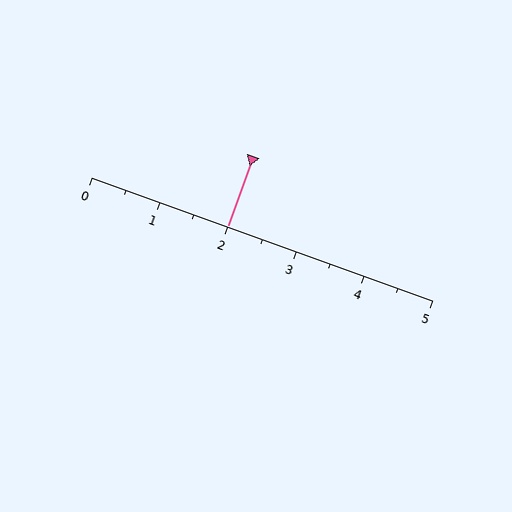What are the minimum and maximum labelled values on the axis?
The axis runs from 0 to 5.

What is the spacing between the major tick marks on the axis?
The major ticks are spaced 1 apart.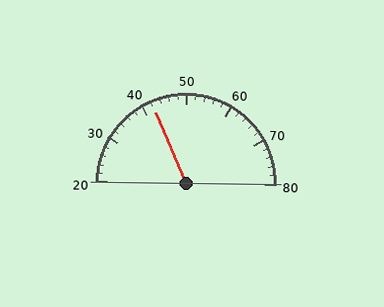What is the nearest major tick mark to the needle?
The nearest major tick mark is 40.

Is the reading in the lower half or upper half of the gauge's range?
The reading is in the lower half of the range (20 to 80).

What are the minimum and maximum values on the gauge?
The gauge ranges from 20 to 80.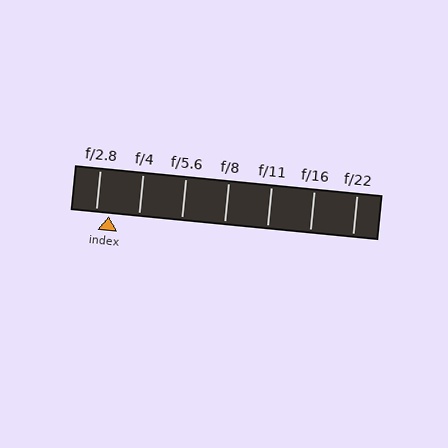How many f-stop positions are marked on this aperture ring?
There are 7 f-stop positions marked.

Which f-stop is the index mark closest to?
The index mark is closest to f/2.8.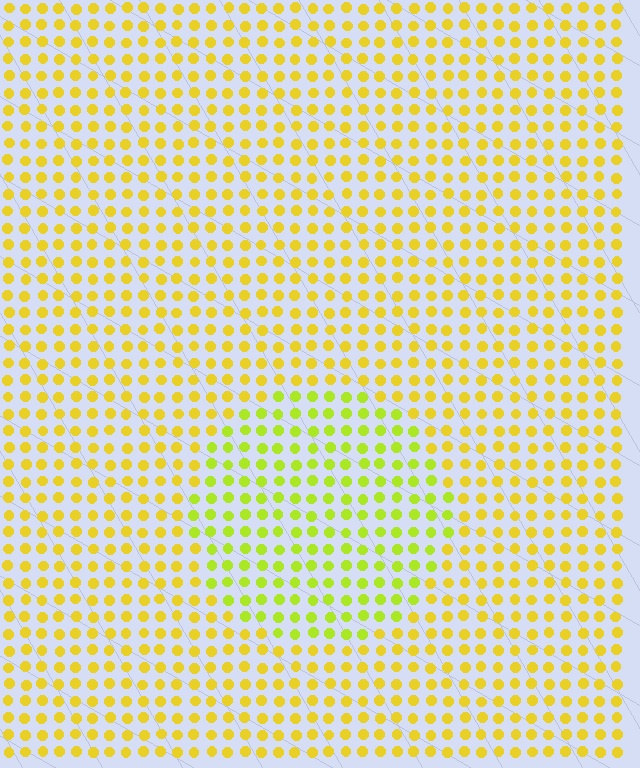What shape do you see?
I see a circle.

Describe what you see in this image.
The image is filled with small yellow elements in a uniform arrangement. A circle-shaped region is visible where the elements are tinted to a slightly different hue, forming a subtle color boundary.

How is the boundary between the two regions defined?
The boundary is defined purely by a slight shift in hue (about 26 degrees). Spacing, size, and orientation are identical on both sides.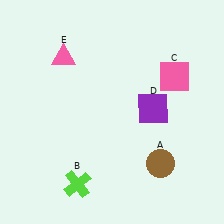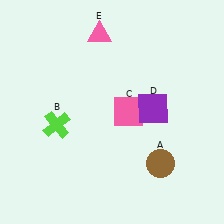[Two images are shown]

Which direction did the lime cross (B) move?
The lime cross (B) moved up.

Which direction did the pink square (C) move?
The pink square (C) moved left.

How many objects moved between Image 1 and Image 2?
3 objects moved between the two images.